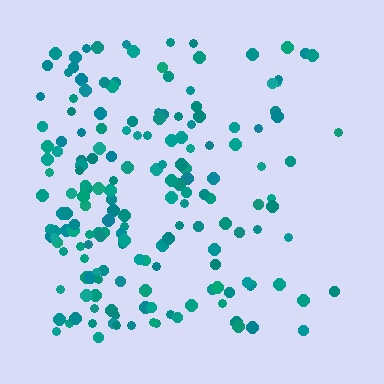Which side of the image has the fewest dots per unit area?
The right.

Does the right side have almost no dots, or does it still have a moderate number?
Still a moderate number, just noticeably fewer than the left.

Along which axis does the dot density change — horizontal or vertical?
Horizontal.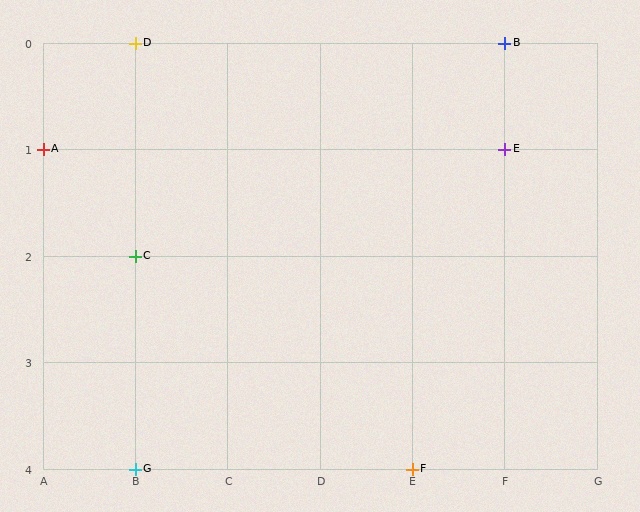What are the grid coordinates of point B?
Point B is at grid coordinates (F, 0).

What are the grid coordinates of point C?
Point C is at grid coordinates (B, 2).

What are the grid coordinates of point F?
Point F is at grid coordinates (E, 4).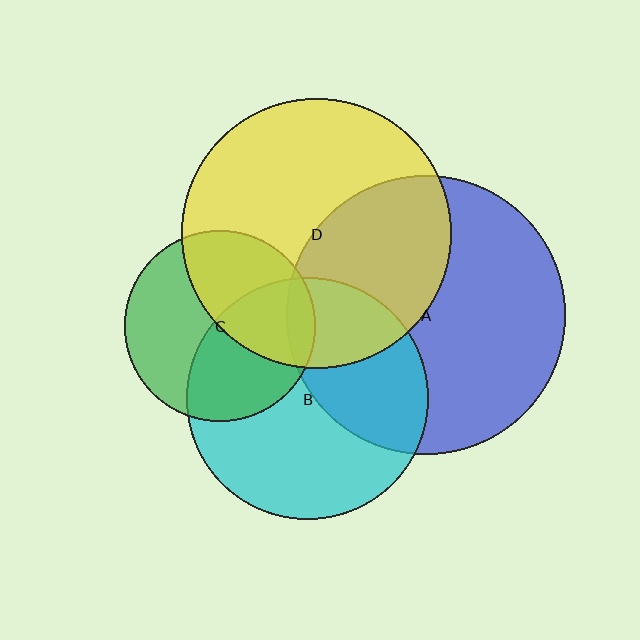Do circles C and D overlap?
Yes.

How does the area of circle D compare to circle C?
Approximately 2.0 times.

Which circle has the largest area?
Circle A (blue).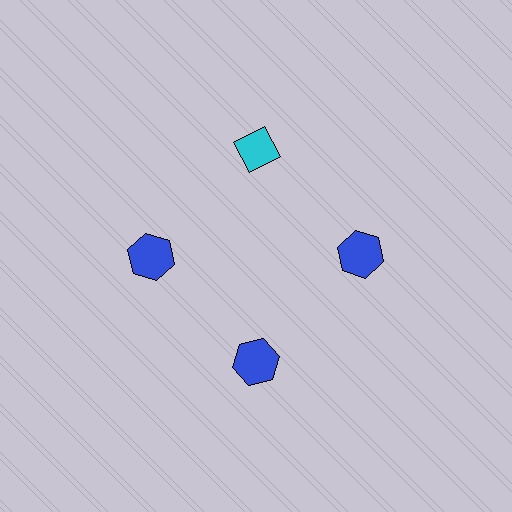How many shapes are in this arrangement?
There are 4 shapes arranged in a ring pattern.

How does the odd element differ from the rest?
It differs in both color (cyan instead of blue) and shape (diamond instead of hexagon).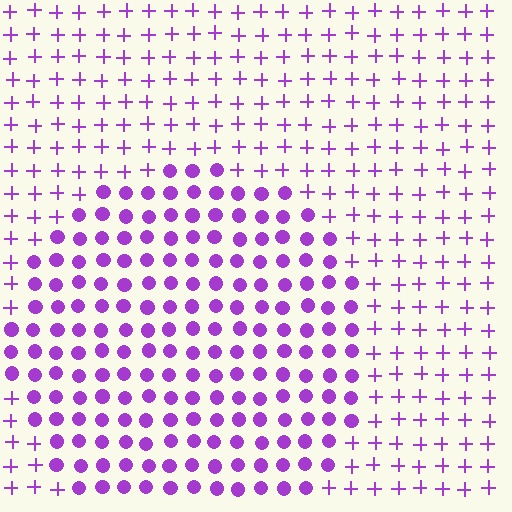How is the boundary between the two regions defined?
The boundary is defined by a change in element shape: circles inside vs. plus signs outside. All elements share the same color and spacing.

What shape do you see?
I see a circle.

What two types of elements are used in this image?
The image uses circles inside the circle region and plus signs outside it.